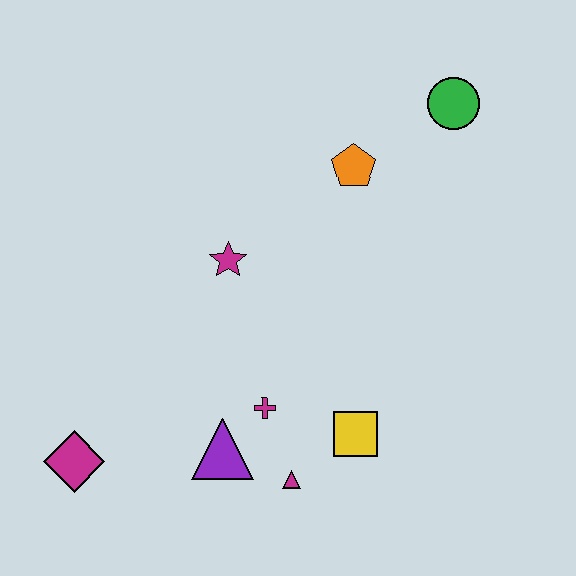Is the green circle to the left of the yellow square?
No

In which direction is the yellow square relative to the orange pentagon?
The yellow square is below the orange pentagon.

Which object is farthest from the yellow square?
The green circle is farthest from the yellow square.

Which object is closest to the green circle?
The orange pentagon is closest to the green circle.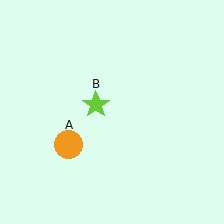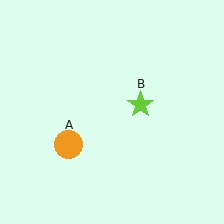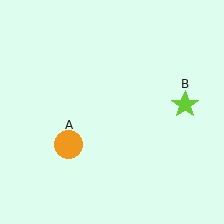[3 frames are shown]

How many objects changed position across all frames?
1 object changed position: lime star (object B).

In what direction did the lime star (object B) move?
The lime star (object B) moved right.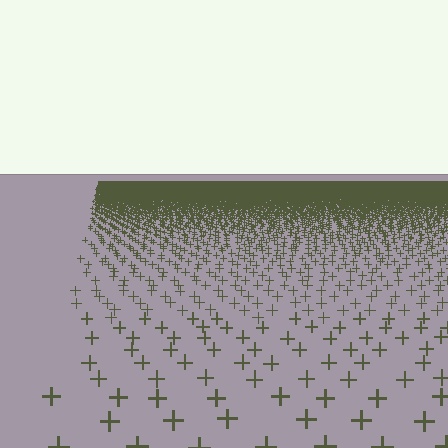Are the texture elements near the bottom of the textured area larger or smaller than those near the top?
Larger. Near the bottom, elements are closer to the viewer and appear at a bigger on-screen size.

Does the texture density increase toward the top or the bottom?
Density increases toward the top.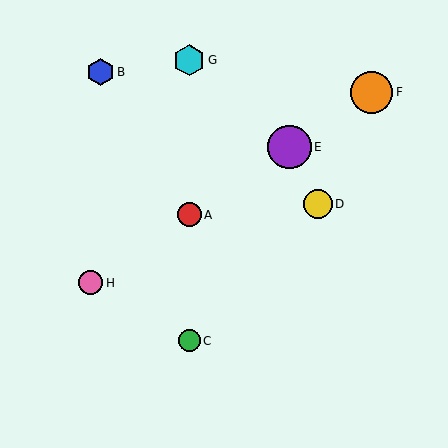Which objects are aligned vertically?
Objects A, C, G are aligned vertically.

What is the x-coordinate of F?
Object F is at x≈372.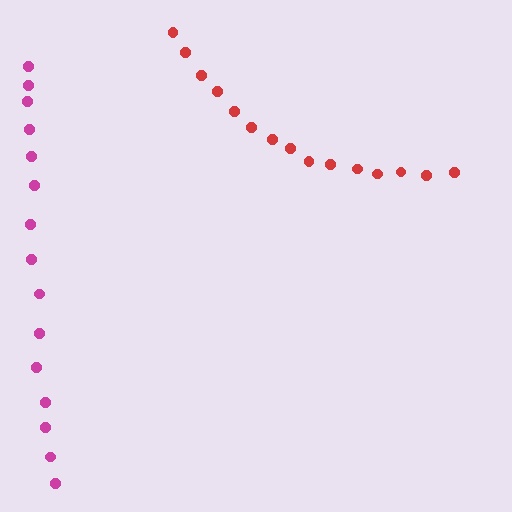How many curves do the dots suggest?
There are 2 distinct paths.